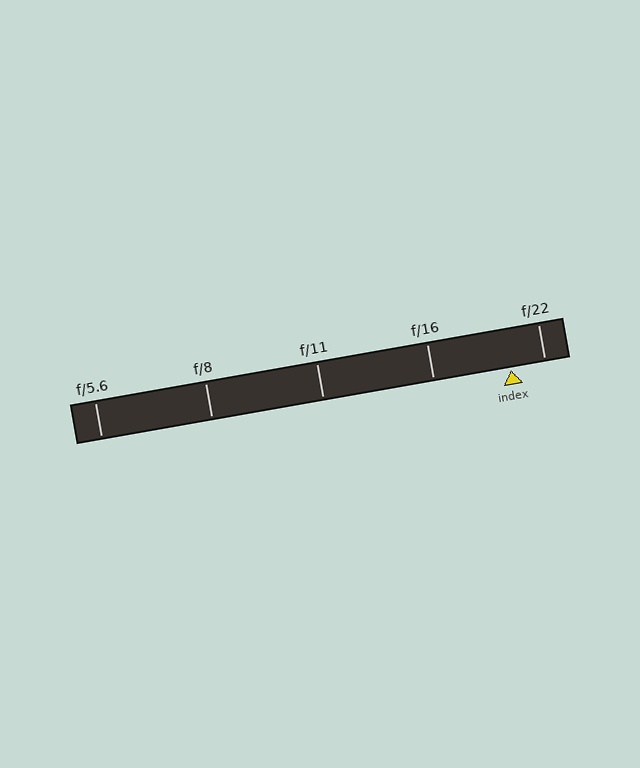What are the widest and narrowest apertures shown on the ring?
The widest aperture shown is f/5.6 and the narrowest is f/22.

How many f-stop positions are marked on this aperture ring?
There are 5 f-stop positions marked.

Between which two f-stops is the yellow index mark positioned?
The index mark is between f/16 and f/22.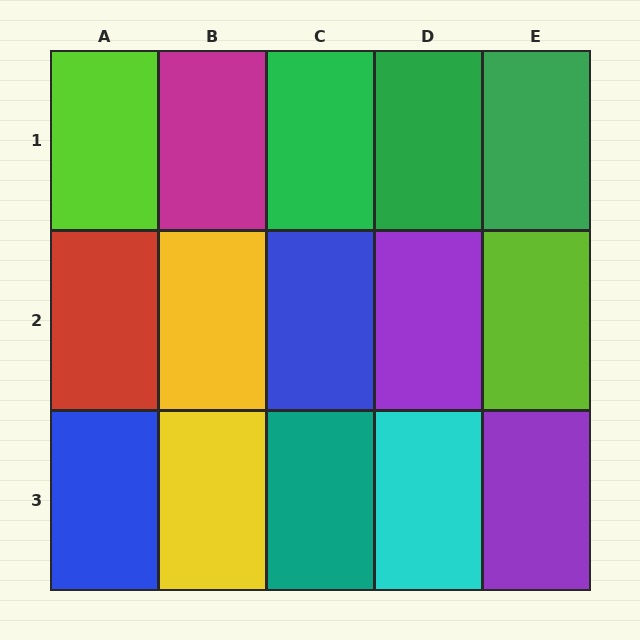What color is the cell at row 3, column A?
Blue.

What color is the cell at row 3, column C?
Teal.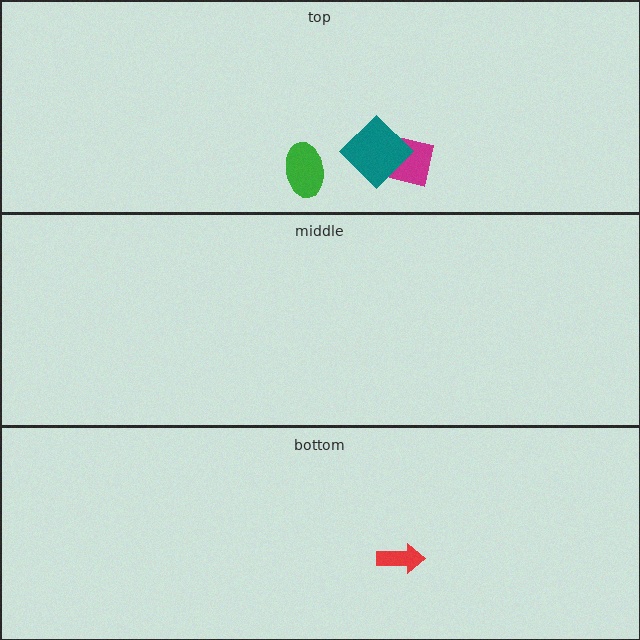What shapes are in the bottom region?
The red arrow.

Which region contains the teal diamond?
The top region.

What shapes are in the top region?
The magenta rectangle, the teal diamond, the green ellipse.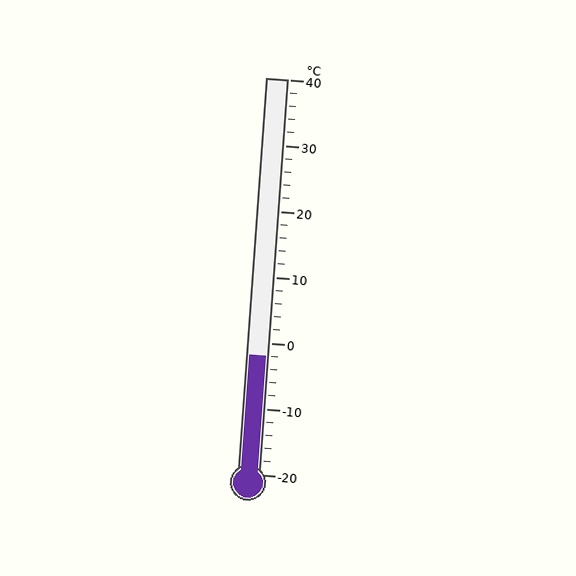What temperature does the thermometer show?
The thermometer shows approximately -2°C.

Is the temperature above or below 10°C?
The temperature is below 10°C.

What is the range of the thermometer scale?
The thermometer scale ranges from -20°C to 40°C.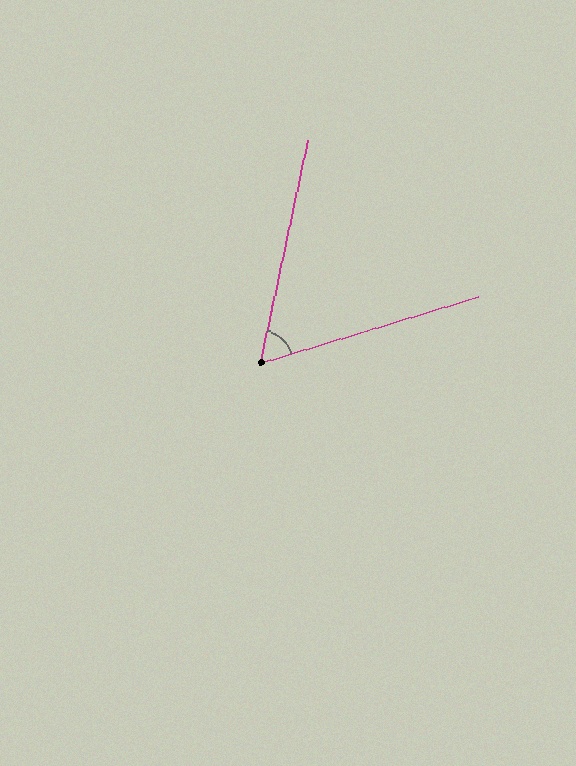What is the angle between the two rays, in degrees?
Approximately 61 degrees.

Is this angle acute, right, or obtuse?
It is acute.